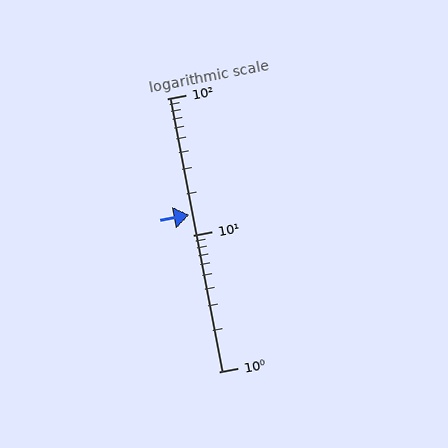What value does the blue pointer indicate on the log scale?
The pointer indicates approximately 14.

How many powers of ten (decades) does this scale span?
The scale spans 2 decades, from 1 to 100.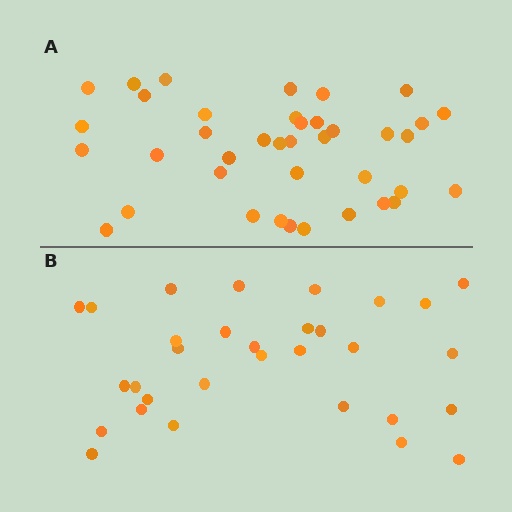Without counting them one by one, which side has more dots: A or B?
Region A (the top region) has more dots.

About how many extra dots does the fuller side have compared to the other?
Region A has roughly 8 or so more dots than region B.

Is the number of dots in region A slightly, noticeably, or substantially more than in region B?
Region A has noticeably more, but not dramatically so. The ratio is roughly 1.3 to 1.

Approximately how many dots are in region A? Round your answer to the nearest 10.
About 40 dots. (The exact count is 39, which rounds to 40.)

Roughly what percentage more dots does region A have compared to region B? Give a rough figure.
About 25% more.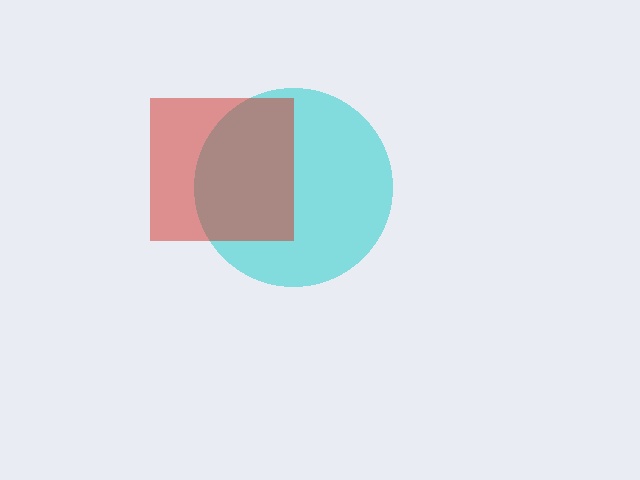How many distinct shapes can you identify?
There are 2 distinct shapes: a cyan circle, a red square.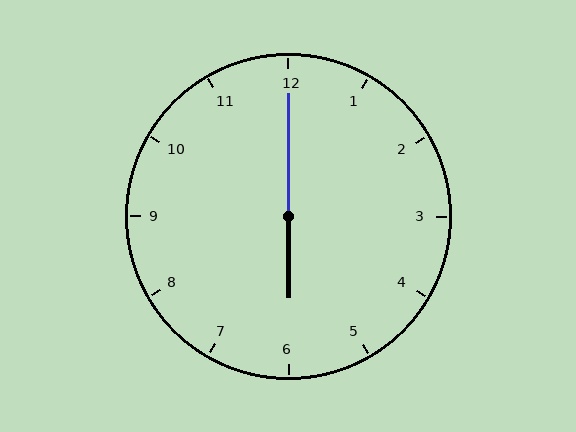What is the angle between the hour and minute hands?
Approximately 180 degrees.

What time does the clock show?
6:00.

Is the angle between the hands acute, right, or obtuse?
It is obtuse.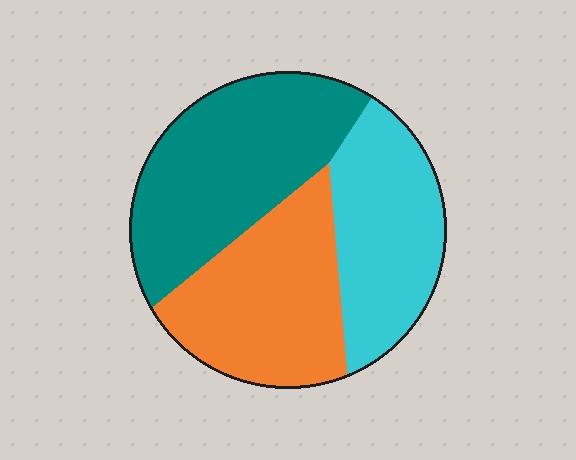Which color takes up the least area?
Cyan, at roughly 30%.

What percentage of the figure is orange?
Orange covers 33% of the figure.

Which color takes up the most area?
Teal, at roughly 40%.